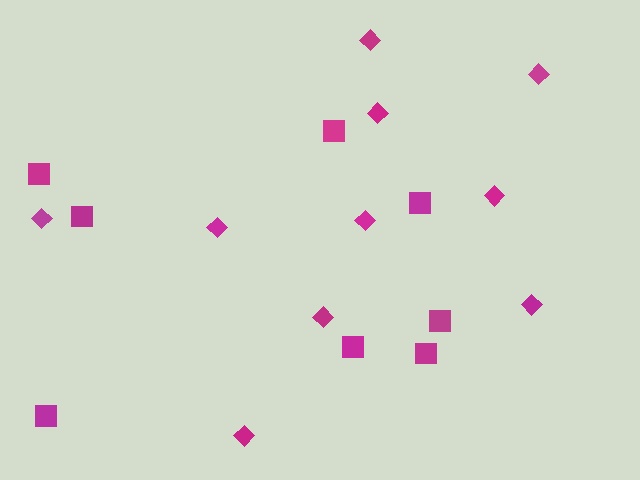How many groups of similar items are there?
There are 2 groups: one group of squares (8) and one group of diamonds (10).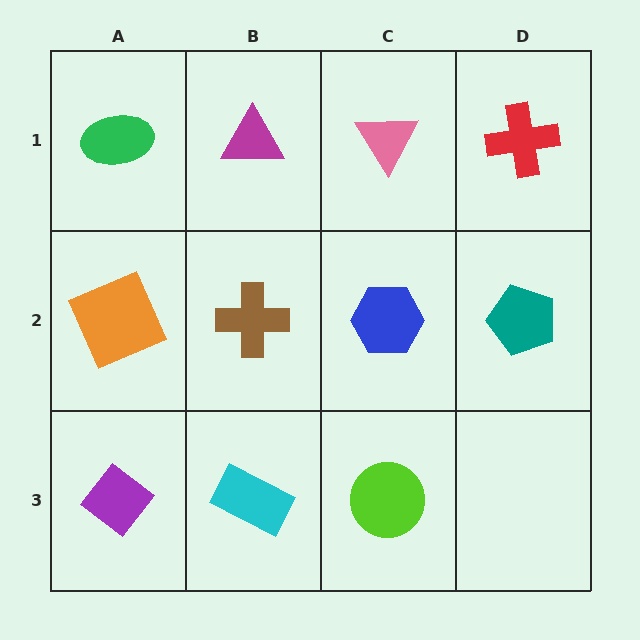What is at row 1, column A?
A green ellipse.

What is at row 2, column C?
A blue hexagon.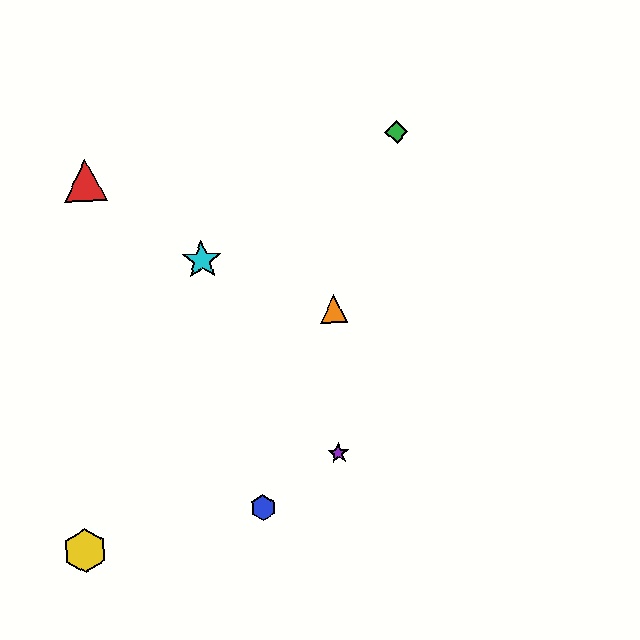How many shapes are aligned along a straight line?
3 shapes (the blue hexagon, the green diamond, the orange triangle) are aligned along a straight line.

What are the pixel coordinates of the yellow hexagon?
The yellow hexagon is at (85, 551).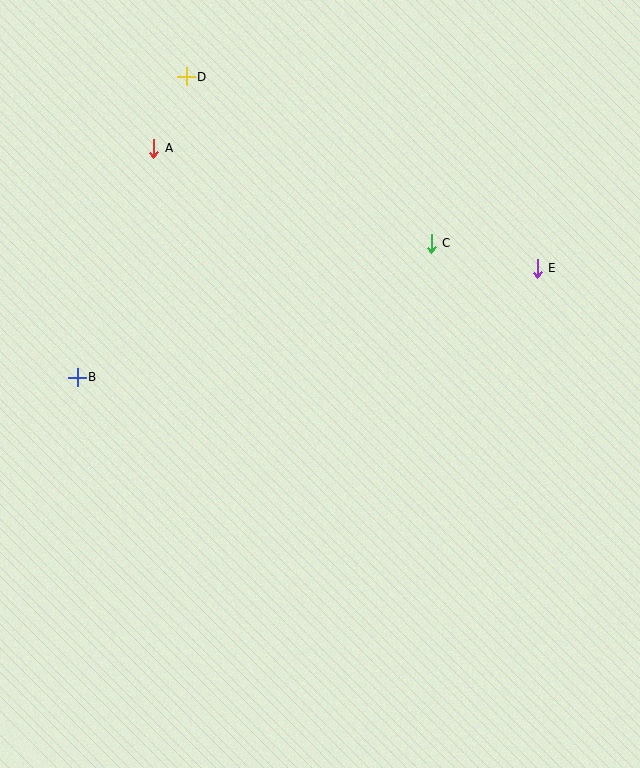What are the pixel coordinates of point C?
Point C is at (431, 243).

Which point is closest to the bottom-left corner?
Point B is closest to the bottom-left corner.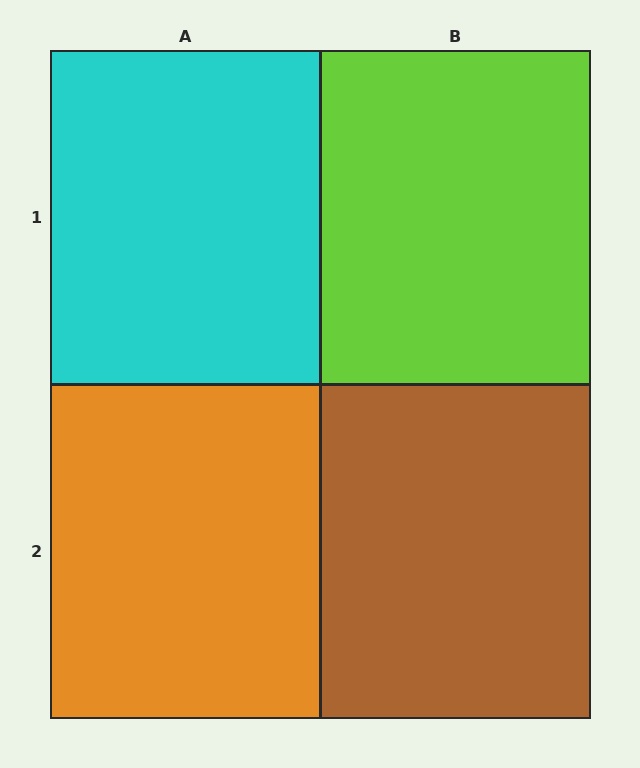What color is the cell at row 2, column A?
Orange.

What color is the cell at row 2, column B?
Brown.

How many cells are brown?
1 cell is brown.